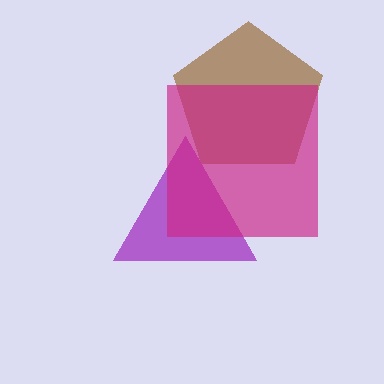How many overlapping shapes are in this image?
There are 3 overlapping shapes in the image.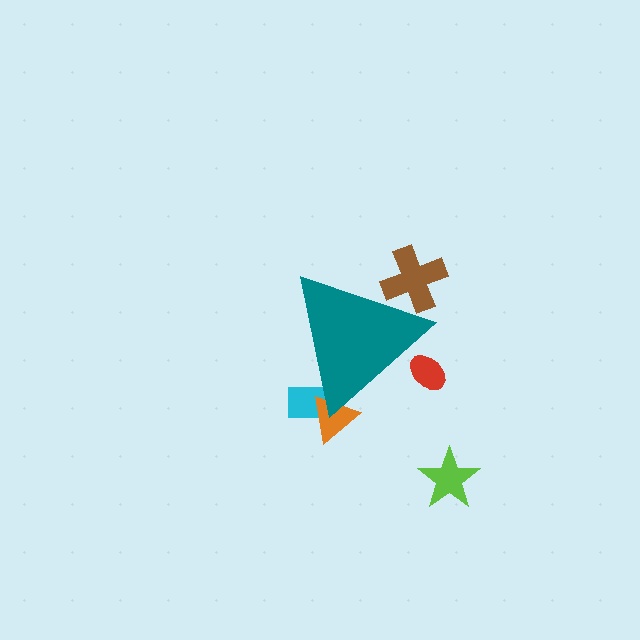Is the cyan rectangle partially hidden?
Yes, the cyan rectangle is partially hidden behind the teal triangle.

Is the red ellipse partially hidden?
Yes, the red ellipse is partially hidden behind the teal triangle.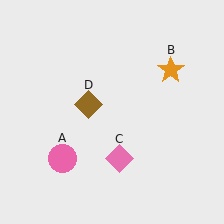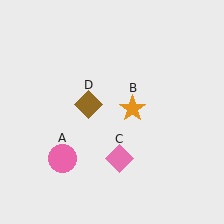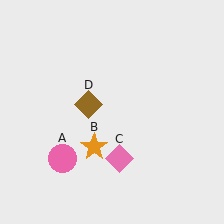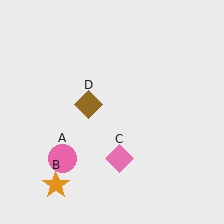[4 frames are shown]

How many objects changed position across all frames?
1 object changed position: orange star (object B).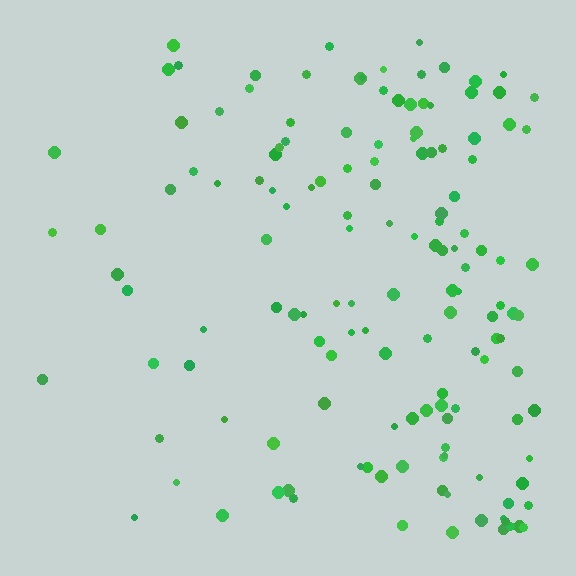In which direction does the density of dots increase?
From left to right, with the right side densest.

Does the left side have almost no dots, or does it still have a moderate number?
Still a moderate number, just noticeably fewer than the right.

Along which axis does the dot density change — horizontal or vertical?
Horizontal.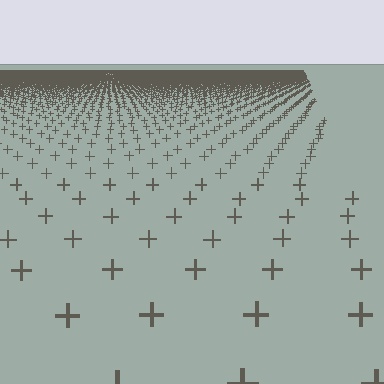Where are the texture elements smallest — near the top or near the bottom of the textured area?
Near the top.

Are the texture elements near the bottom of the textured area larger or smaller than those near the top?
Larger. Near the bottom, elements are closer to the viewer and appear at a bigger on-screen size.